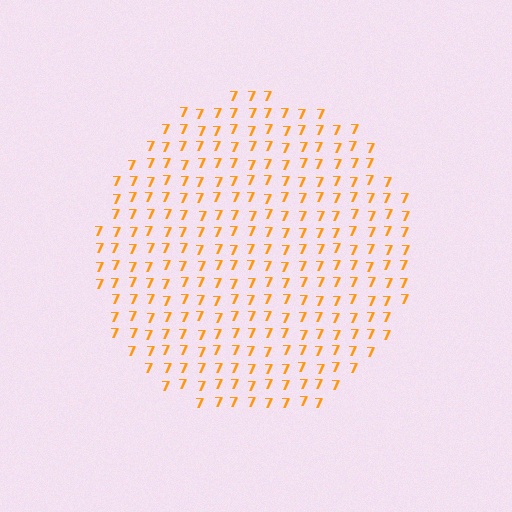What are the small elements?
The small elements are digit 7's.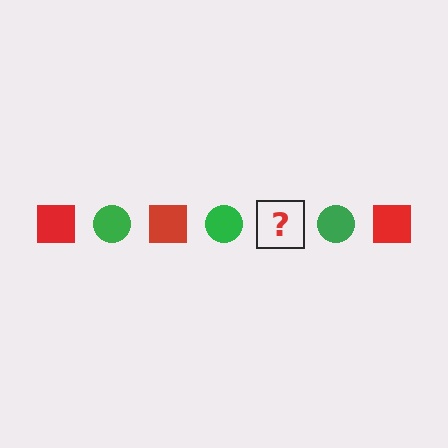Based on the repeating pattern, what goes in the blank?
The blank should be a red square.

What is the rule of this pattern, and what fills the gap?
The rule is that the pattern alternates between red square and green circle. The gap should be filled with a red square.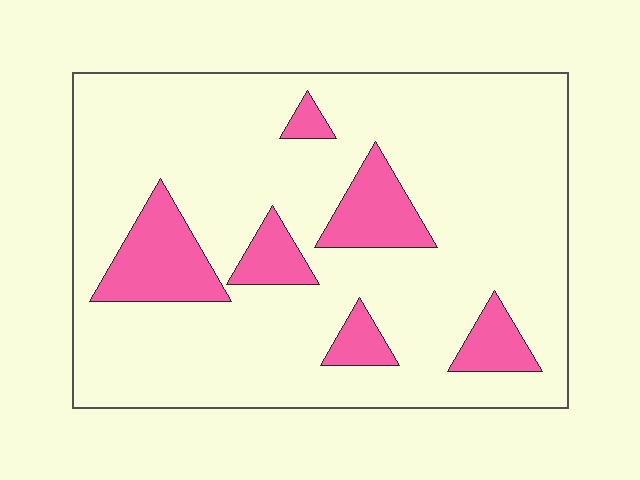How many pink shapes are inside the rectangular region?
6.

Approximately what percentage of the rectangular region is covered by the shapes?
Approximately 15%.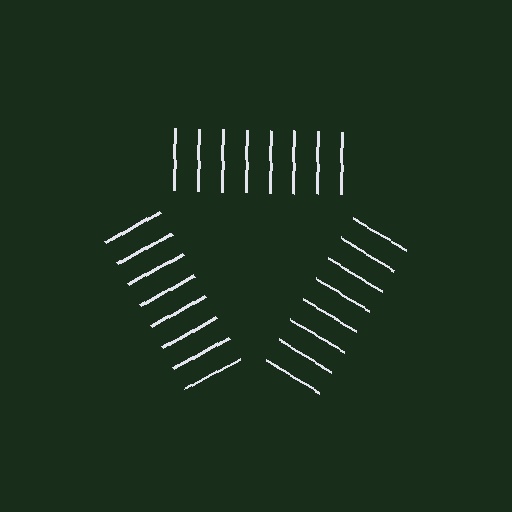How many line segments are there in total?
24 — 8 along each of the 3 edges.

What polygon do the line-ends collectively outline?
An illusory triangle — the line segments terminate on its edges but no continuous stroke is drawn.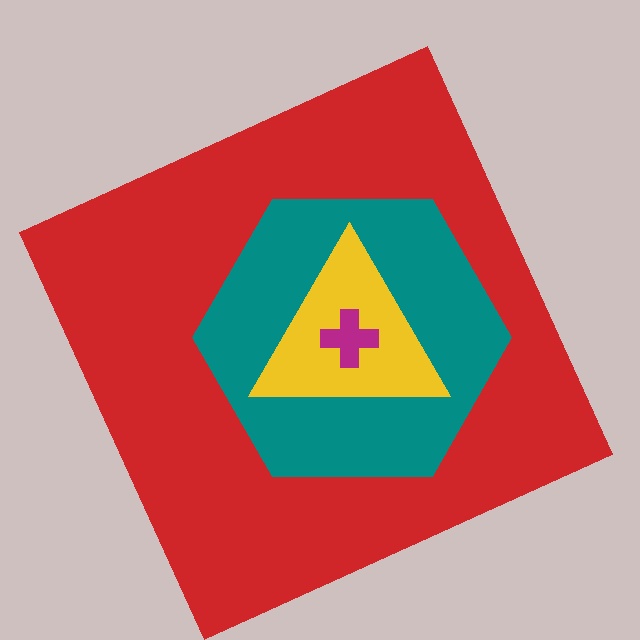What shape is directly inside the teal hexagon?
The yellow triangle.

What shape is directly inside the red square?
The teal hexagon.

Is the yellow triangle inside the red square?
Yes.